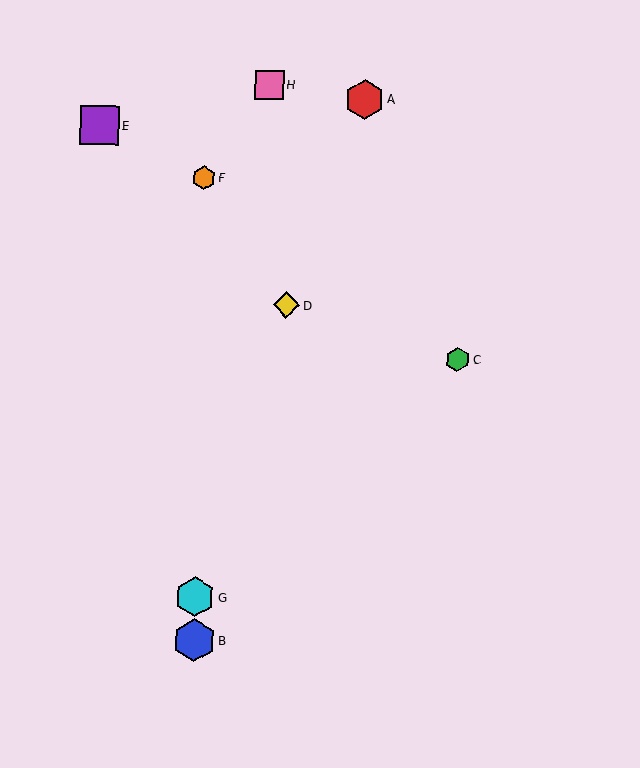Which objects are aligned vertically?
Objects B, F, G are aligned vertically.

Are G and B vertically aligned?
Yes, both are at x≈195.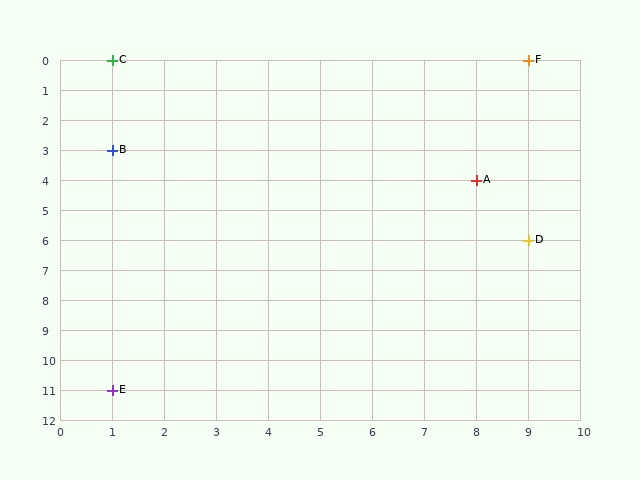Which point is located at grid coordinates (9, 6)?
Point D is at (9, 6).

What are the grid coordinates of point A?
Point A is at grid coordinates (8, 4).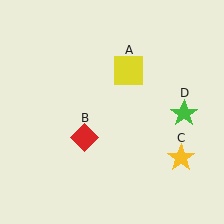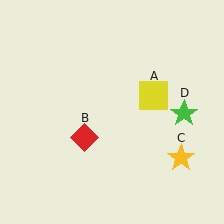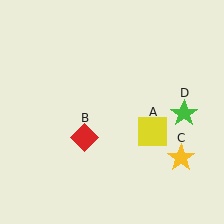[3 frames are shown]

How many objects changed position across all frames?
1 object changed position: yellow square (object A).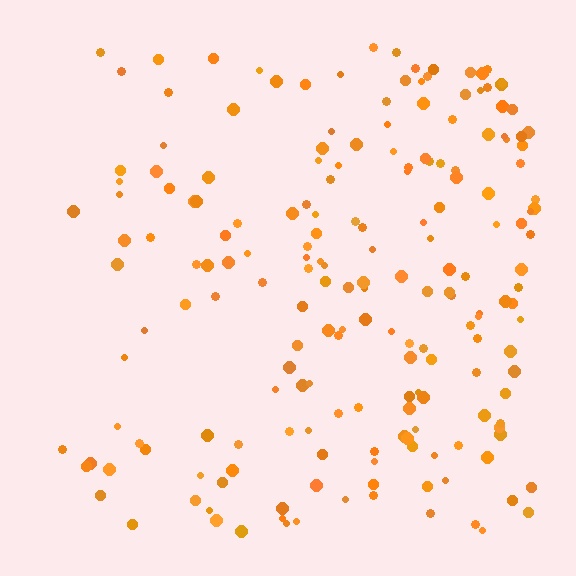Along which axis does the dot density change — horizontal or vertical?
Horizontal.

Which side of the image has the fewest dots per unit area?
The left.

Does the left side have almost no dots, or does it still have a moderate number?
Still a moderate number, just noticeably fewer than the right.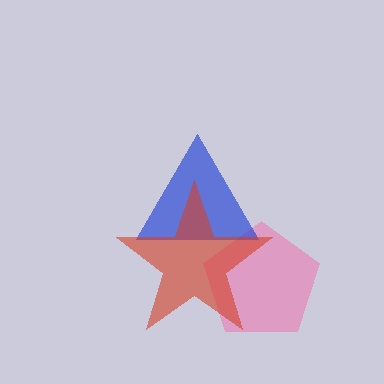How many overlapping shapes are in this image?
There are 3 overlapping shapes in the image.